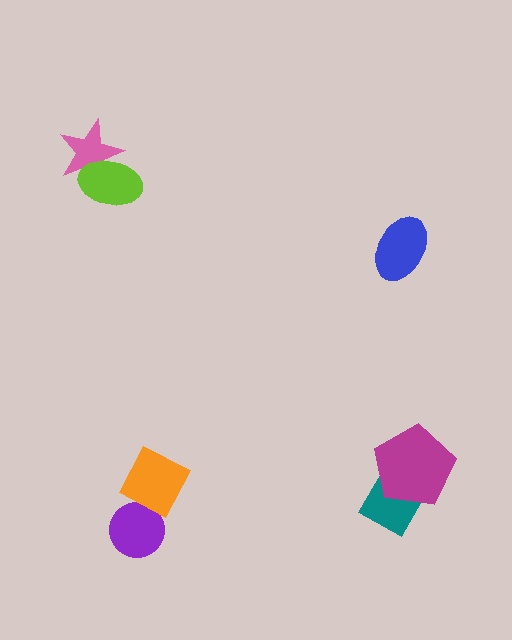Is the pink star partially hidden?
Yes, it is partially covered by another shape.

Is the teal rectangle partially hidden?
Yes, it is partially covered by another shape.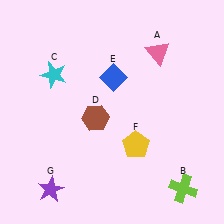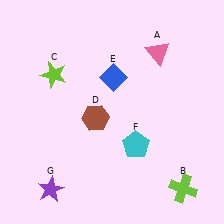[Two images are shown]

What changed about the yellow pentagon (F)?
In Image 1, F is yellow. In Image 2, it changed to cyan.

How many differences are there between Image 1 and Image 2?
There are 2 differences between the two images.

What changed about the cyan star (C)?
In Image 1, C is cyan. In Image 2, it changed to lime.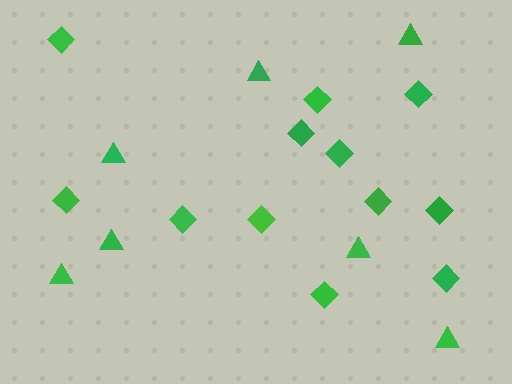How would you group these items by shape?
There are 2 groups: one group of triangles (7) and one group of diamonds (12).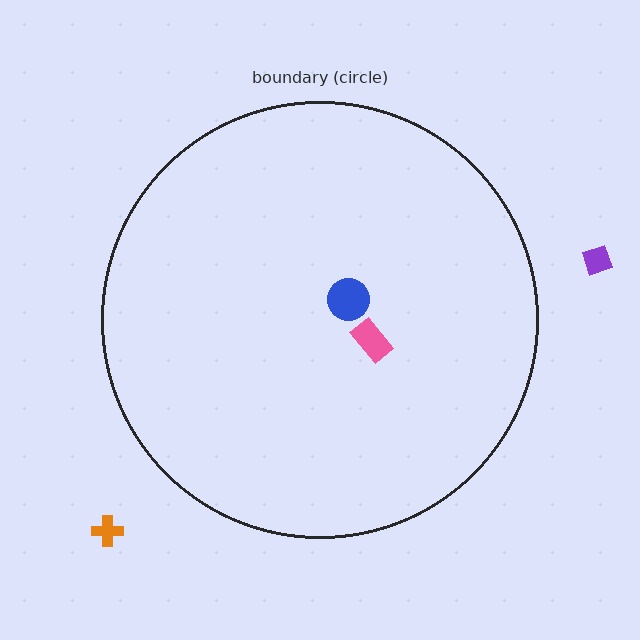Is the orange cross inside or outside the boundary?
Outside.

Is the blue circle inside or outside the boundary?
Inside.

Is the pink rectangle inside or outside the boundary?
Inside.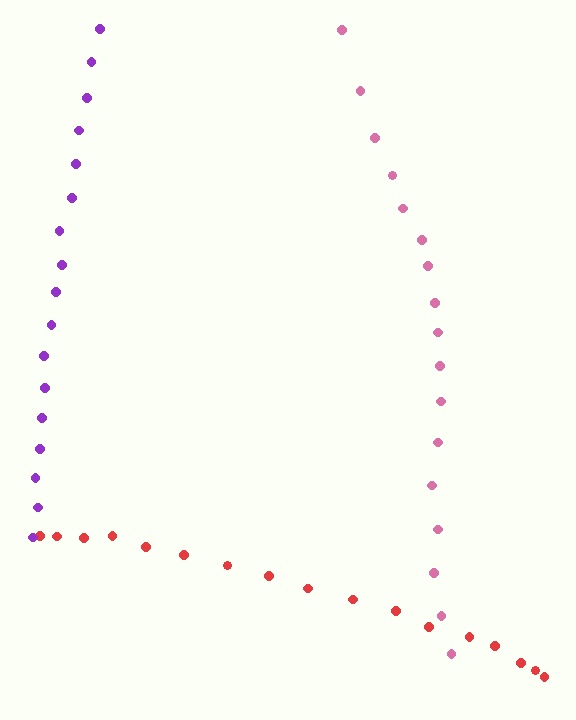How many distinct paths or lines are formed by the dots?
There are 3 distinct paths.